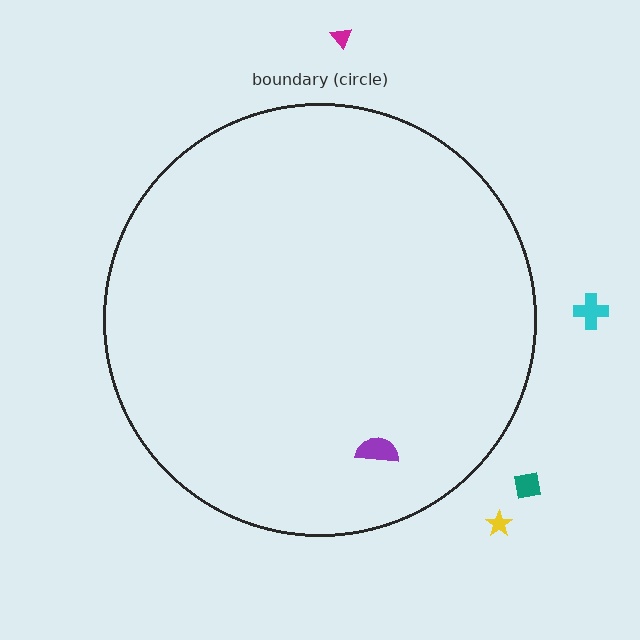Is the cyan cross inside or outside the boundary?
Outside.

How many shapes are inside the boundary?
1 inside, 4 outside.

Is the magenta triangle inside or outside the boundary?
Outside.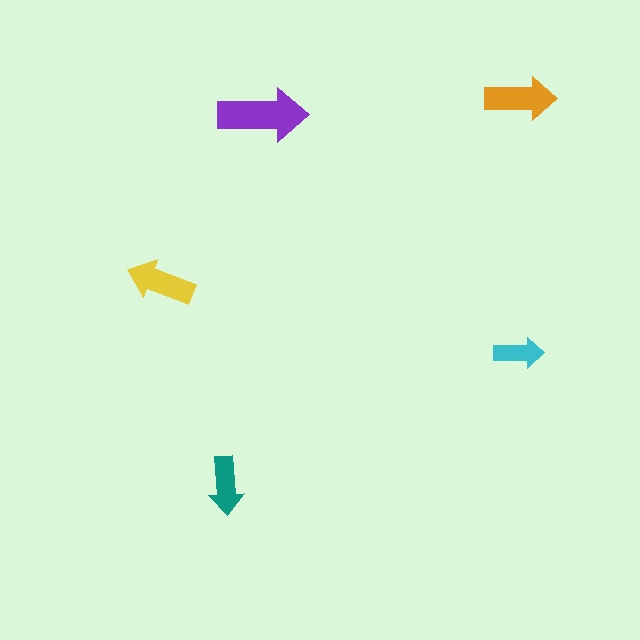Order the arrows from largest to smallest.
the purple one, the orange one, the yellow one, the teal one, the cyan one.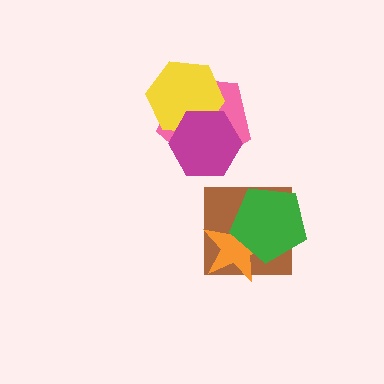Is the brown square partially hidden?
Yes, it is partially covered by another shape.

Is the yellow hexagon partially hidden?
Yes, it is partially covered by another shape.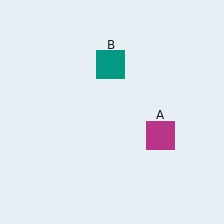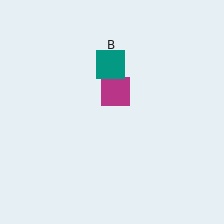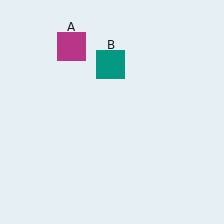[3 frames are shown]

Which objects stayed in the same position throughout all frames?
Teal square (object B) remained stationary.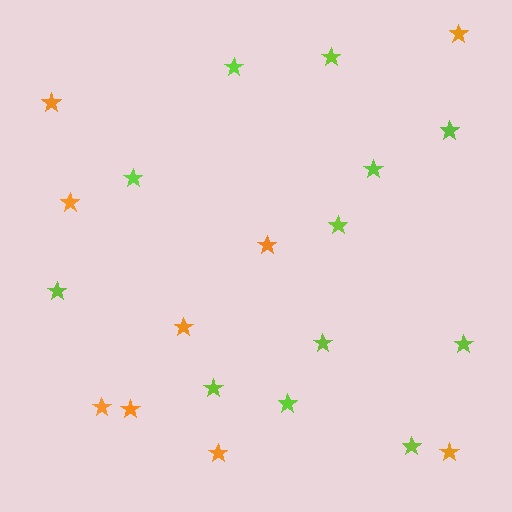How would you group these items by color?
There are 2 groups: one group of lime stars (12) and one group of orange stars (9).